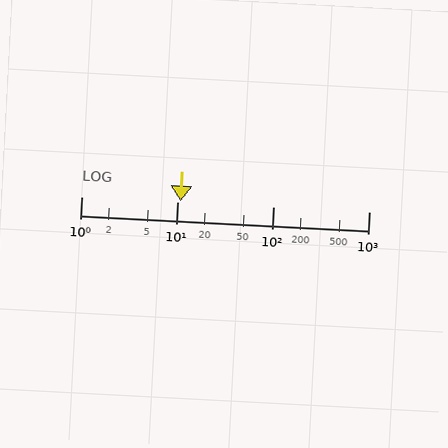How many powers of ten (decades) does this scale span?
The scale spans 3 decades, from 1 to 1000.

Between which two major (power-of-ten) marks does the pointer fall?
The pointer is between 10 and 100.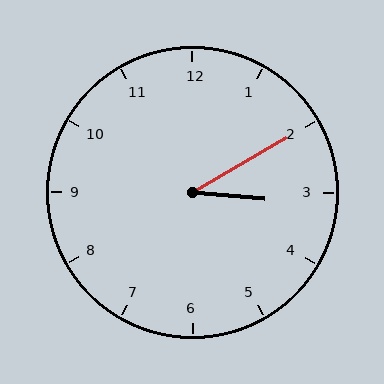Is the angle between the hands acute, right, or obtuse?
It is acute.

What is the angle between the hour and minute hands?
Approximately 35 degrees.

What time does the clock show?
3:10.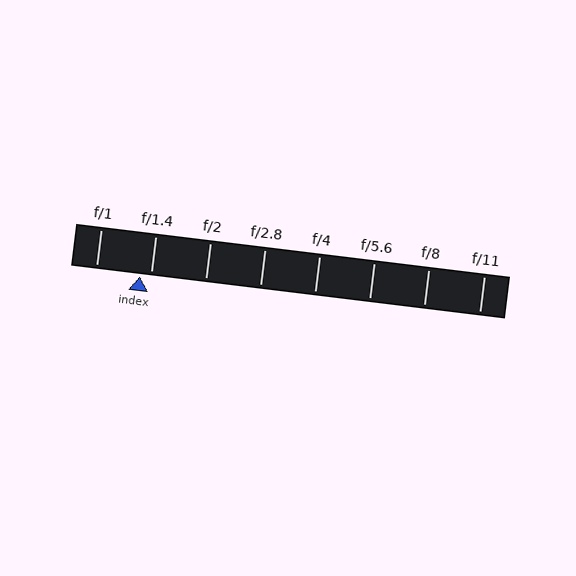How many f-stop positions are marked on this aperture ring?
There are 8 f-stop positions marked.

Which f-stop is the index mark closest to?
The index mark is closest to f/1.4.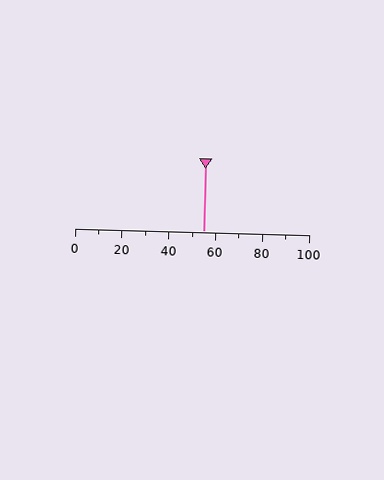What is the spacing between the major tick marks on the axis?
The major ticks are spaced 20 apart.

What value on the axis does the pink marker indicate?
The marker indicates approximately 55.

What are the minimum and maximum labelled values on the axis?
The axis runs from 0 to 100.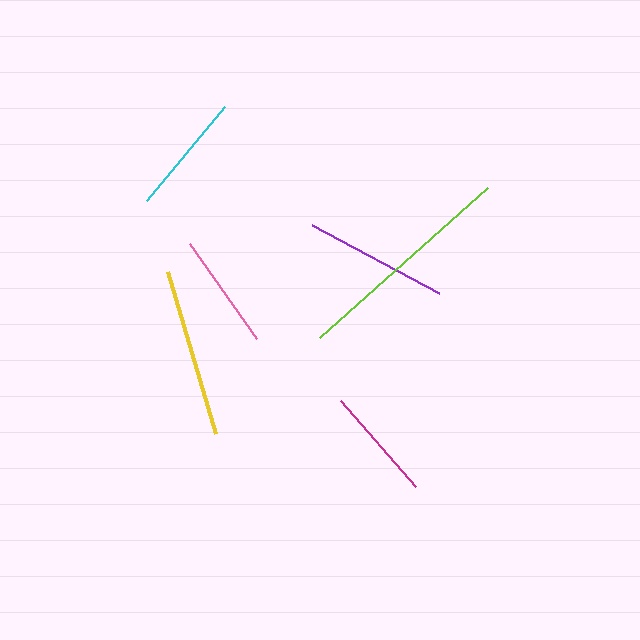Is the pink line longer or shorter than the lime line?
The lime line is longer than the pink line.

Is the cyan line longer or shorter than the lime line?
The lime line is longer than the cyan line.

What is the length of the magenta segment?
The magenta segment is approximately 114 pixels long.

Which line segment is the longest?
The lime line is the longest at approximately 225 pixels.